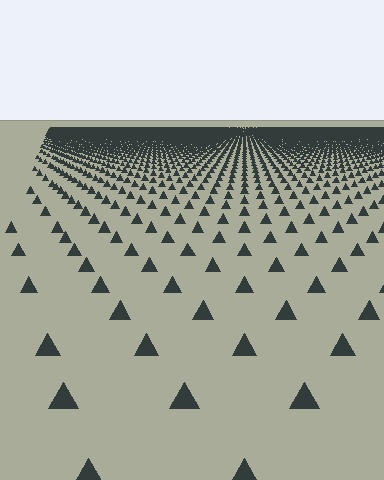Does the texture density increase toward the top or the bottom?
Density increases toward the top.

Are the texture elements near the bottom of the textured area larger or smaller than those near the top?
Larger. Near the bottom, elements are closer to the viewer and appear at a bigger on-screen size.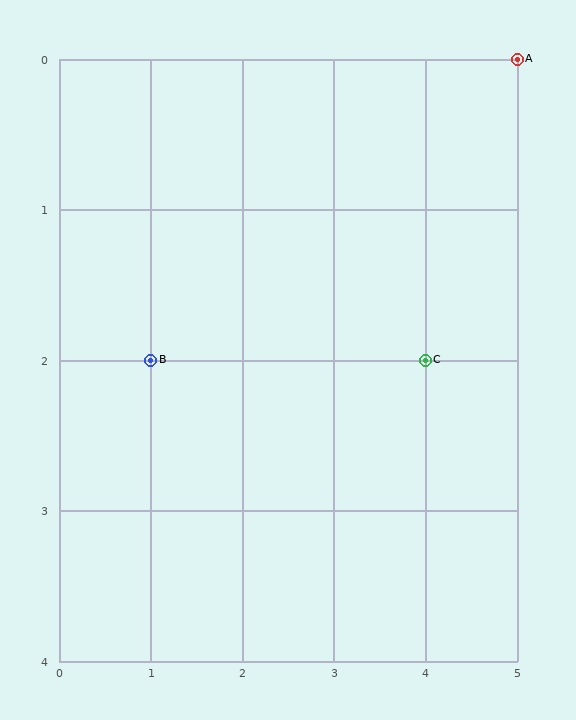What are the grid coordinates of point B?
Point B is at grid coordinates (1, 2).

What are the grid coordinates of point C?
Point C is at grid coordinates (4, 2).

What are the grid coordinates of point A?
Point A is at grid coordinates (5, 0).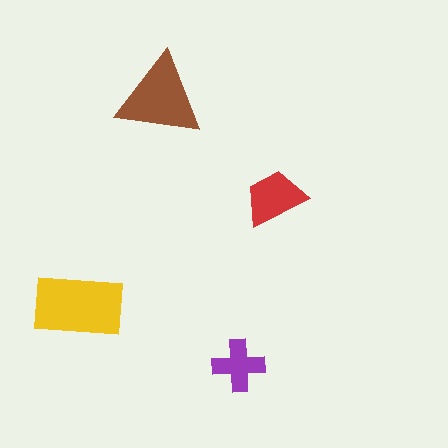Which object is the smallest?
The purple cross.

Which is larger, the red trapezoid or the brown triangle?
The brown triangle.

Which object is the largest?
The yellow rectangle.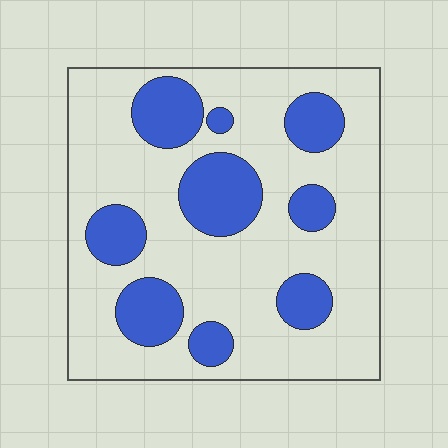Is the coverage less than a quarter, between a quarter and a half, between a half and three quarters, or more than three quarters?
Between a quarter and a half.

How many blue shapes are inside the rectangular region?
9.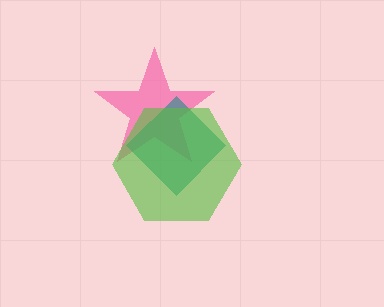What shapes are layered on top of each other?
The layered shapes are: a pink star, a teal diamond, a lime hexagon.